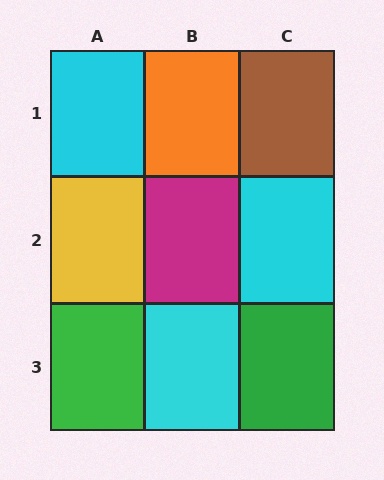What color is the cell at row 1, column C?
Brown.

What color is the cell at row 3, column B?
Cyan.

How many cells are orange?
1 cell is orange.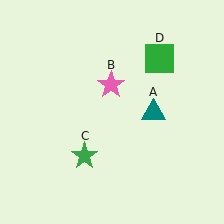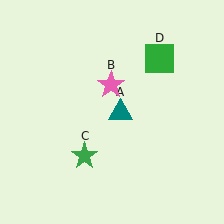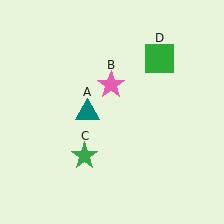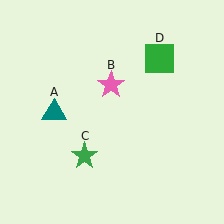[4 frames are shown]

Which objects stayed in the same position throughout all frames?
Pink star (object B) and green star (object C) and green square (object D) remained stationary.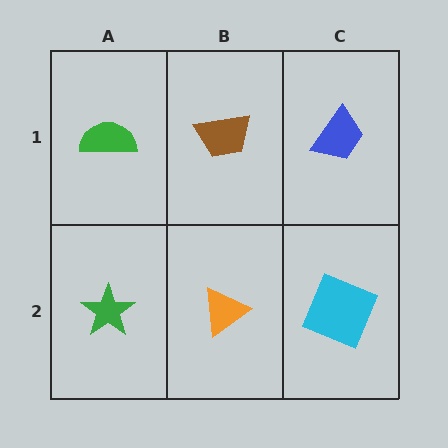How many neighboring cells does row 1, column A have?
2.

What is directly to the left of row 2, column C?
An orange triangle.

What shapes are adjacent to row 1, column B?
An orange triangle (row 2, column B), a green semicircle (row 1, column A), a blue trapezoid (row 1, column C).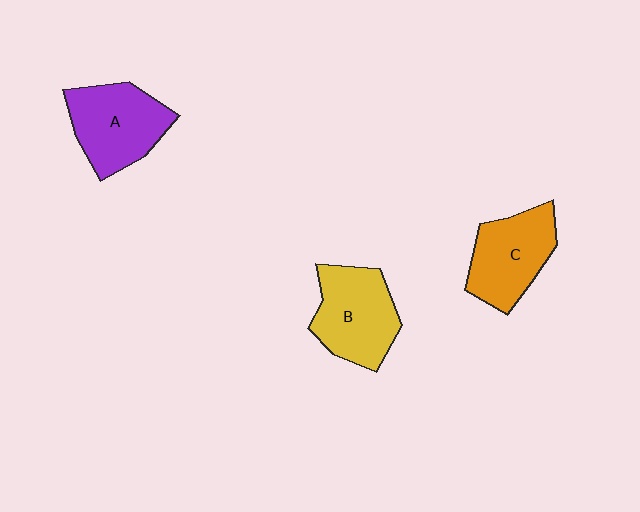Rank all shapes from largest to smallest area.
From largest to smallest: B (yellow), A (purple), C (orange).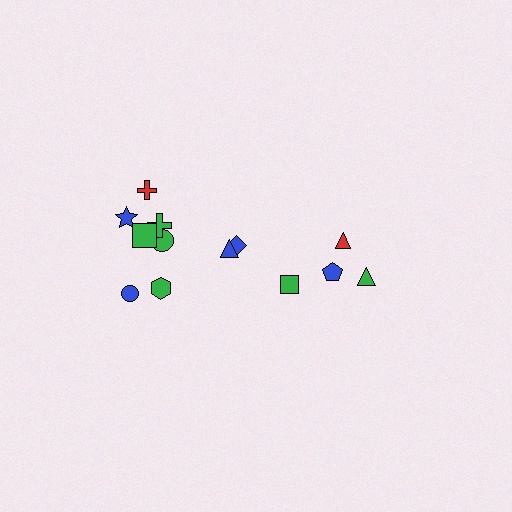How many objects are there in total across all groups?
There are 13 objects.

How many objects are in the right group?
There are 5 objects.